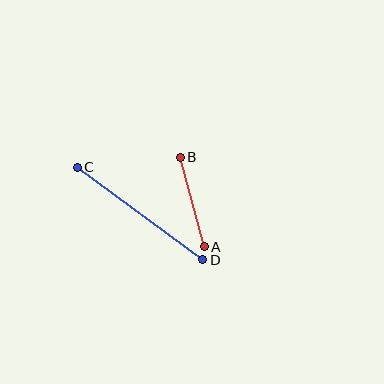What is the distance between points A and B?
The distance is approximately 93 pixels.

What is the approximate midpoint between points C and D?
The midpoint is at approximately (140, 214) pixels.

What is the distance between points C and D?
The distance is approximately 156 pixels.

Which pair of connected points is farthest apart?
Points C and D are farthest apart.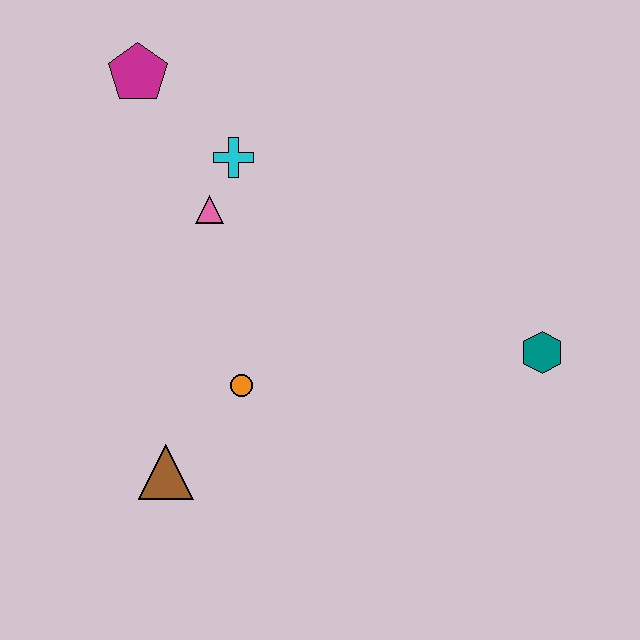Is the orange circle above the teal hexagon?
No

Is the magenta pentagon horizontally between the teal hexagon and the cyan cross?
No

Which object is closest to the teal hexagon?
The orange circle is closest to the teal hexagon.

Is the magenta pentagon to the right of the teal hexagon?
No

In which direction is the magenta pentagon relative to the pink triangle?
The magenta pentagon is above the pink triangle.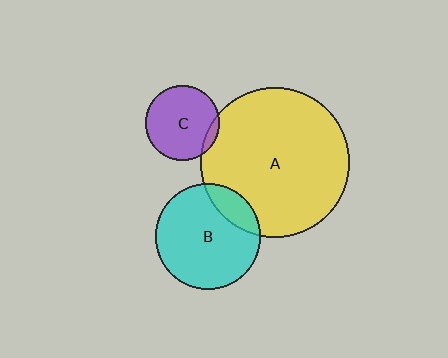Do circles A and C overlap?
Yes.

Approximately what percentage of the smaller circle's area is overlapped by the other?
Approximately 10%.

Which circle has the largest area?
Circle A (yellow).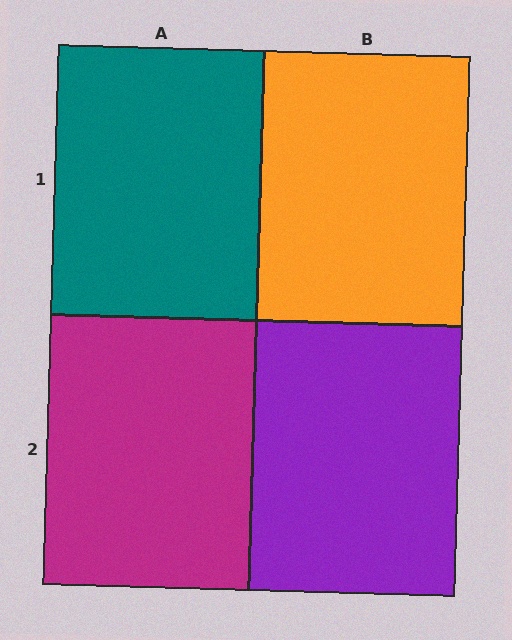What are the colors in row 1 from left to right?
Teal, orange.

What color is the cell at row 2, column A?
Magenta.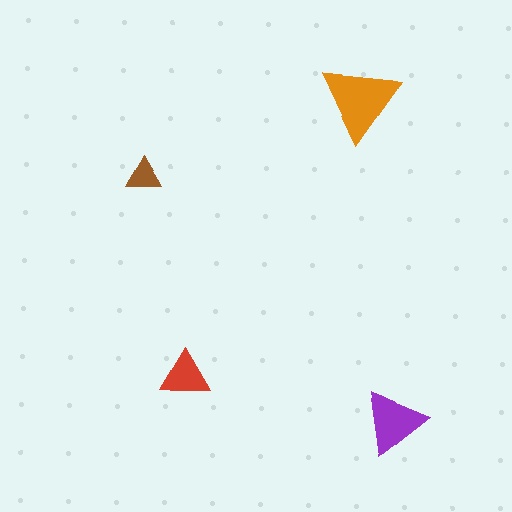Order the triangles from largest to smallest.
the orange one, the purple one, the red one, the brown one.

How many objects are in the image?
There are 4 objects in the image.